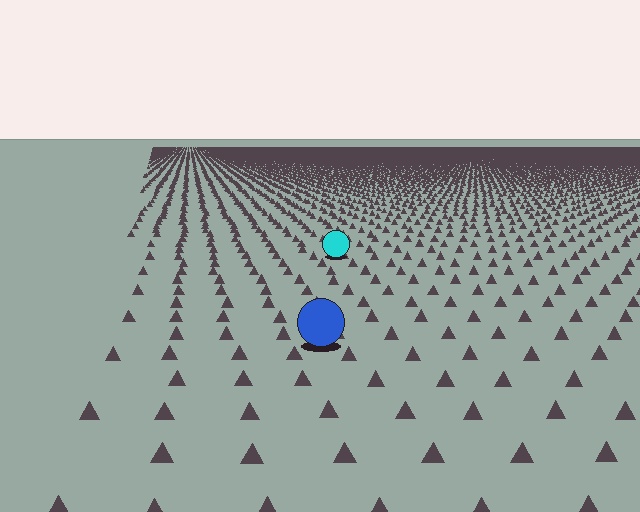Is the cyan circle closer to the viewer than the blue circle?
No. The blue circle is closer — you can tell from the texture gradient: the ground texture is coarser near it.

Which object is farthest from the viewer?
The cyan circle is farthest from the viewer. It appears smaller and the ground texture around it is denser.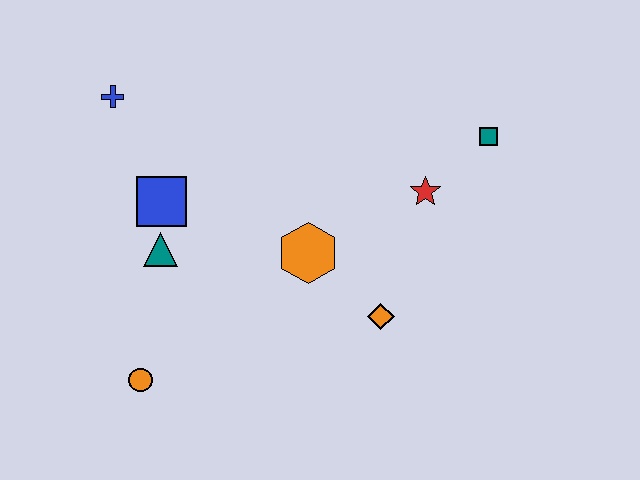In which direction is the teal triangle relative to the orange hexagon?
The teal triangle is to the left of the orange hexagon.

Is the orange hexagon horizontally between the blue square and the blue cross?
No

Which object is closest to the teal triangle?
The blue square is closest to the teal triangle.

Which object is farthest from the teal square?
The orange circle is farthest from the teal square.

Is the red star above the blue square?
Yes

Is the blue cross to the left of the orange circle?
Yes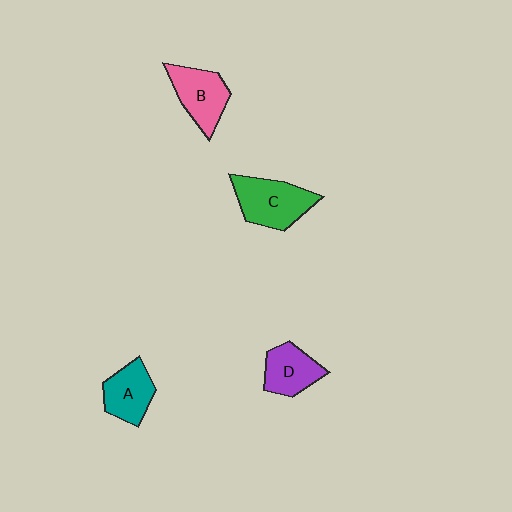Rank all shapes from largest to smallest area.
From largest to smallest: C (green), B (pink), A (teal), D (purple).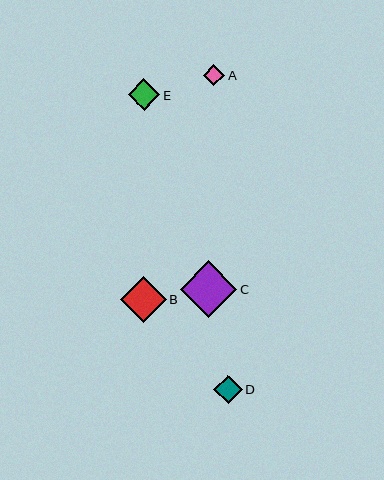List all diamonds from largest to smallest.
From largest to smallest: C, B, E, D, A.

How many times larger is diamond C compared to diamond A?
Diamond C is approximately 2.6 times the size of diamond A.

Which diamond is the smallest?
Diamond A is the smallest with a size of approximately 21 pixels.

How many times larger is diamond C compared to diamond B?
Diamond C is approximately 1.2 times the size of diamond B.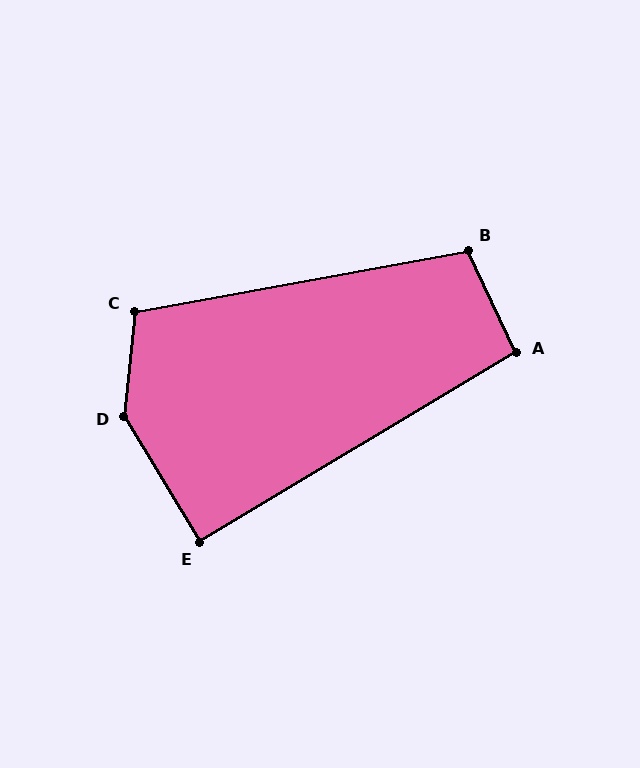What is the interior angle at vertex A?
Approximately 95 degrees (obtuse).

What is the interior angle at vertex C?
Approximately 106 degrees (obtuse).